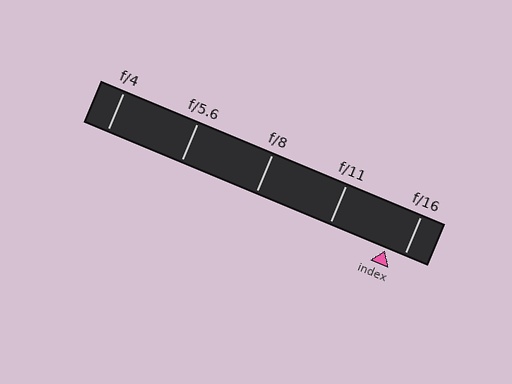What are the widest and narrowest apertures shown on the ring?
The widest aperture shown is f/4 and the narrowest is f/16.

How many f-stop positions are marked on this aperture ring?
There are 5 f-stop positions marked.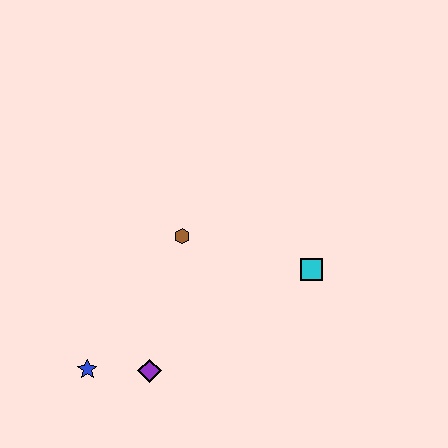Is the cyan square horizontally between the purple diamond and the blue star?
No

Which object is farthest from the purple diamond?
The cyan square is farthest from the purple diamond.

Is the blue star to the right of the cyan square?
No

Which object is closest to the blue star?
The purple diamond is closest to the blue star.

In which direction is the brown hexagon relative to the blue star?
The brown hexagon is above the blue star.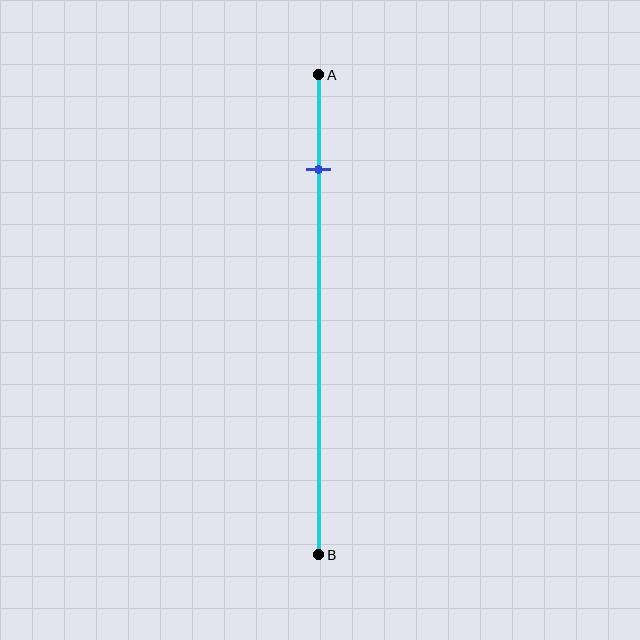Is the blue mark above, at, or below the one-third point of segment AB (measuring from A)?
The blue mark is above the one-third point of segment AB.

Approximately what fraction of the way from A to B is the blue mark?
The blue mark is approximately 20% of the way from A to B.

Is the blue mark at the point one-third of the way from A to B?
No, the mark is at about 20% from A, not at the 33% one-third point.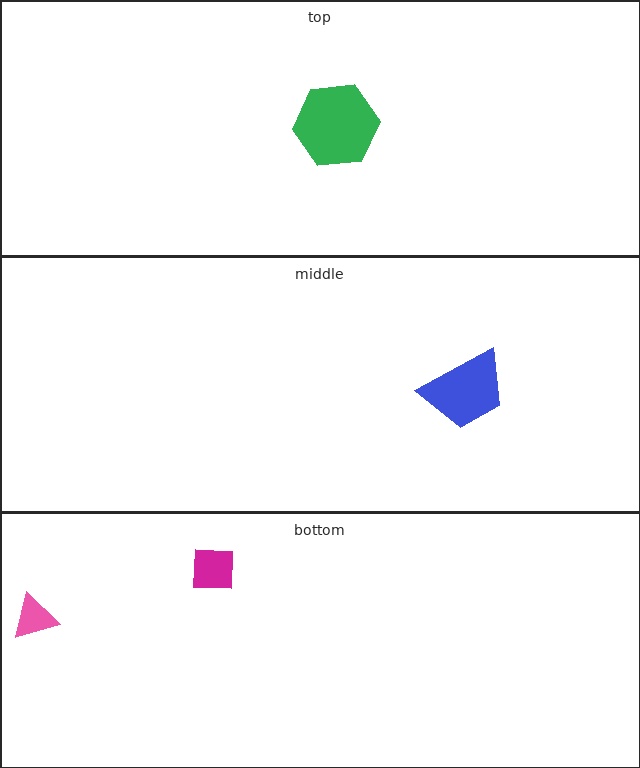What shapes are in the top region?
The green hexagon.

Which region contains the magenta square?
The bottom region.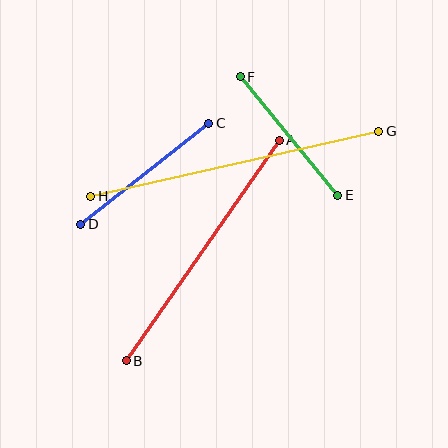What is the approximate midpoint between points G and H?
The midpoint is at approximately (235, 164) pixels.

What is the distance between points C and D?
The distance is approximately 163 pixels.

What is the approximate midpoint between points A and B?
The midpoint is at approximately (203, 250) pixels.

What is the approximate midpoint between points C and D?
The midpoint is at approximately (145, 174) pixels.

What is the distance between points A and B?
The distance is approximately 269 pixels.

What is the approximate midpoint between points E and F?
The midpoint is at approximately (289, 136) pixels.